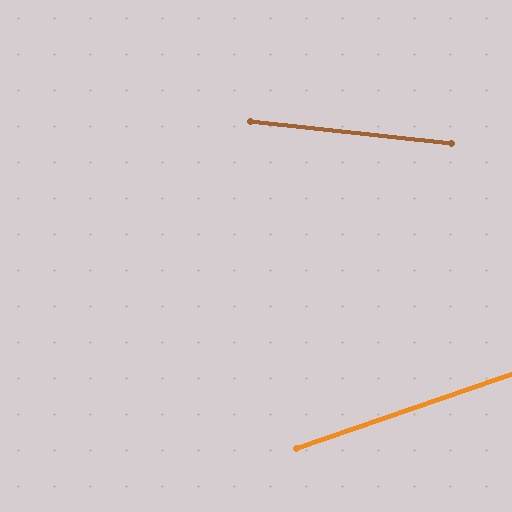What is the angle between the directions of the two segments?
Approximately 25 degrees.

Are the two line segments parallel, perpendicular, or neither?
Neither parallel nor perpendicular — they differ by about 25°.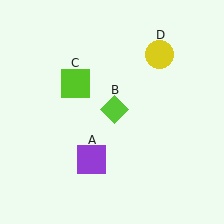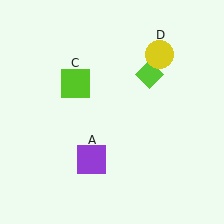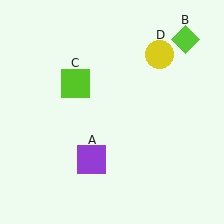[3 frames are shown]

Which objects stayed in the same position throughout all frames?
Purple square (object A) and lime square (object C) and yellow circle (object D) remained stationary.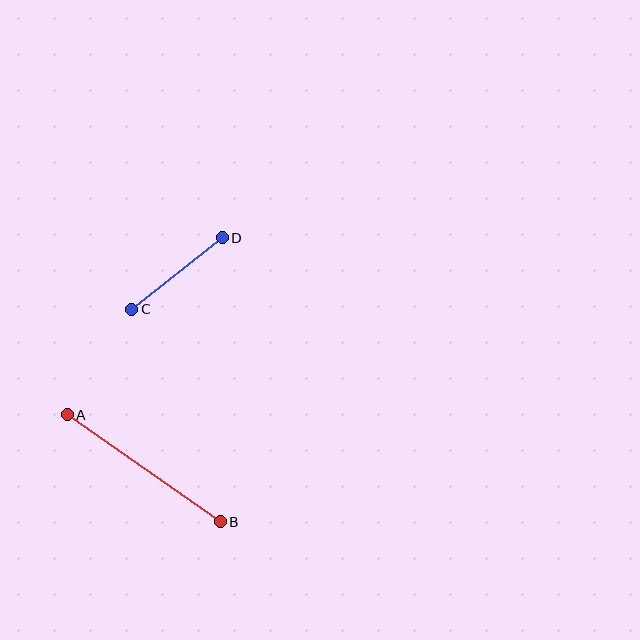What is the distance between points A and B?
The distance is approximately 186 pixels.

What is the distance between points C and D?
The distance is approximately 115 pixels.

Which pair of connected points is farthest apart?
Points A and B are farthest apart.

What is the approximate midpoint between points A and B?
The midpoint is at approximately (144, 468) pixels.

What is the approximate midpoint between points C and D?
The midpoint is at approximately (177, 274) pixels.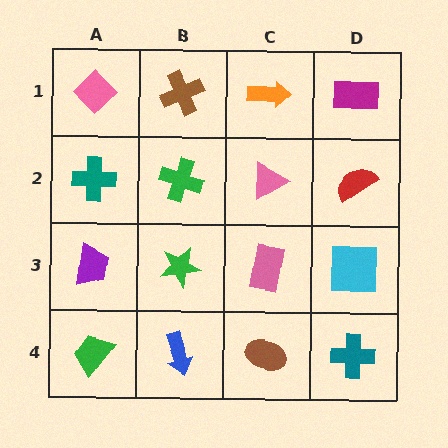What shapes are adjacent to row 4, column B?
A green star (row 3, column B), a green trapezoid (row 4, column A), a brown ellipse (row 4, column C).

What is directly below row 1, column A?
A teal cross.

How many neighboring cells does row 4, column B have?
3.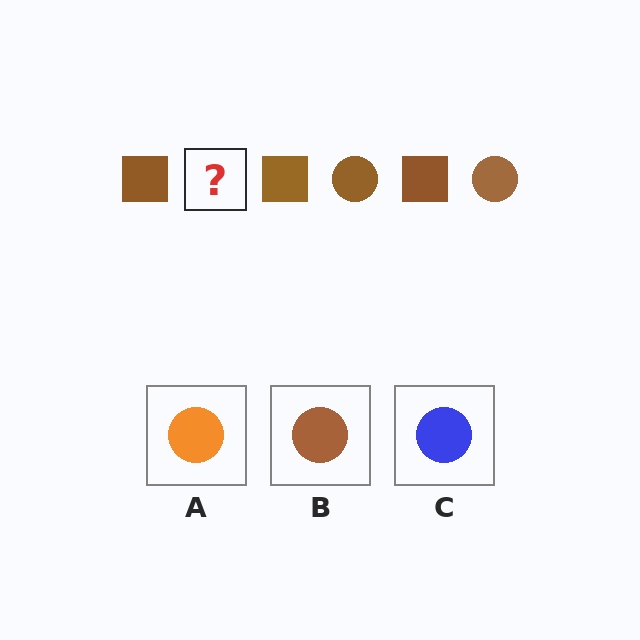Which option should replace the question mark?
Option B.